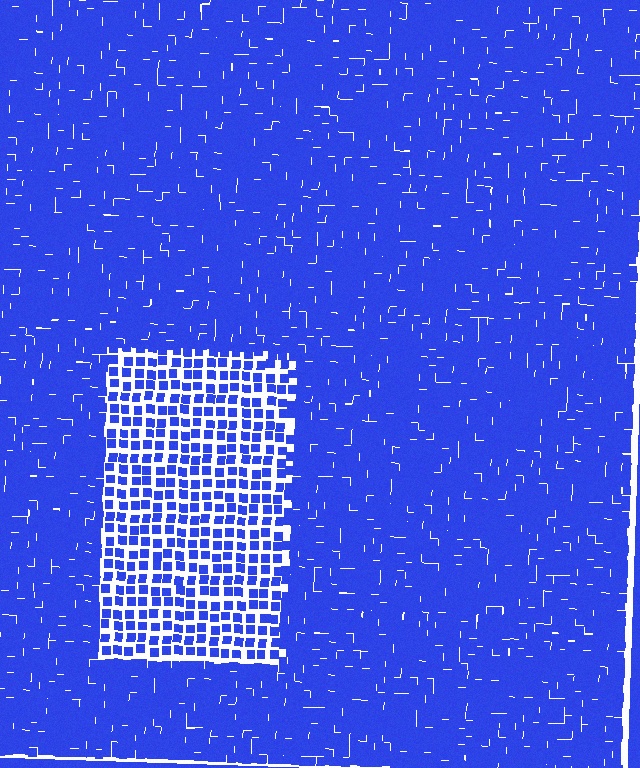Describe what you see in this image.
The image contains small blue elements arranged at two different densities. A rectangle-shaped region is visible where the elements are less densely packed than the surrounding area.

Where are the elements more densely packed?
The elements are more densely packed outside the rectangle boundary.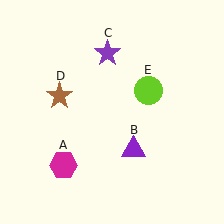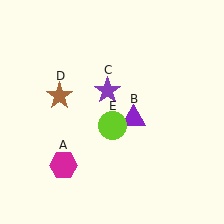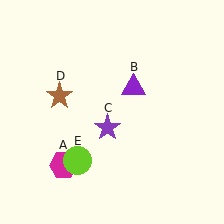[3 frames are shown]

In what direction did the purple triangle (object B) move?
The purple triangle (object B) moved up.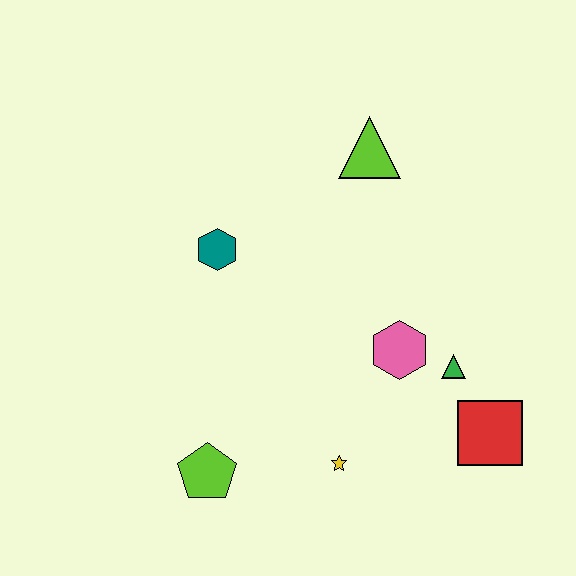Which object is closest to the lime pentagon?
The yellow star is closest to the lime pentagon.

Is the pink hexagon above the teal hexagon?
No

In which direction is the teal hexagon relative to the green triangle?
The teal hexagon is to the left of the green triangle.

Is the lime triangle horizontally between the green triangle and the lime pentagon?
Yes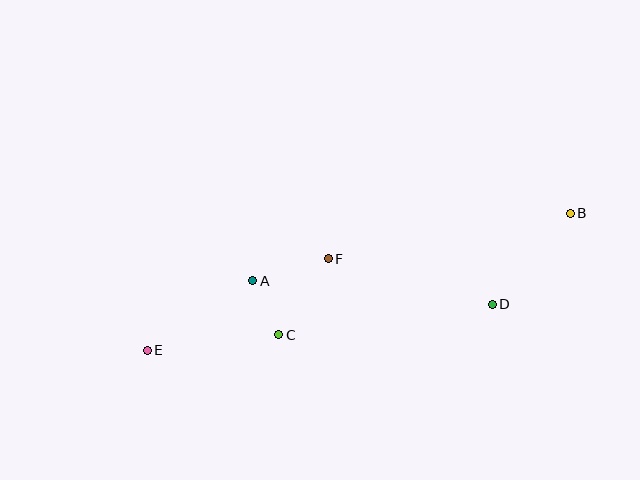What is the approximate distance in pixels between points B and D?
The distance between B and D is approximately 120 pixels.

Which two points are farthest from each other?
Points B and E are farthest from each other.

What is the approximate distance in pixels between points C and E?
The distance between C and E is approximately 132 pixels.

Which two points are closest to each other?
Points A and C are closest to each other.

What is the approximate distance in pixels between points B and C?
The distance between B and C is approximately 316 pixels.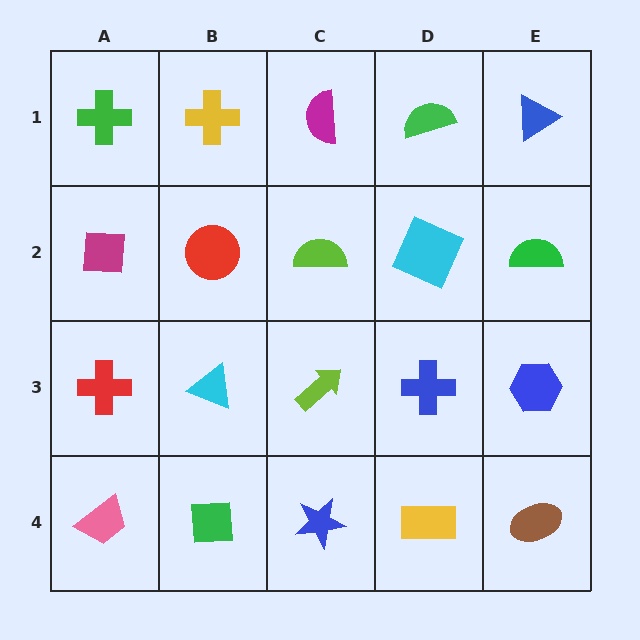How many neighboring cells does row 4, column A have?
2.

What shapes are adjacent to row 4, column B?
A cyan triangle (row 3, column B), a pink trapezoid (row 4, column A), a blue star (row 4, column C).